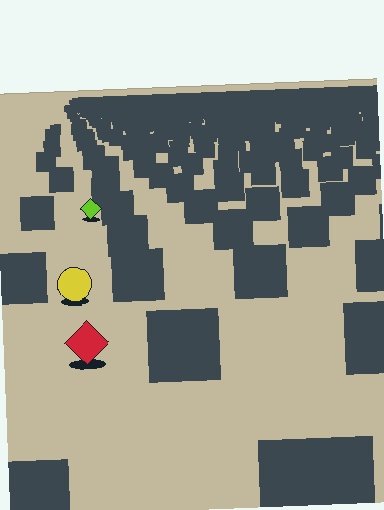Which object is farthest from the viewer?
The lime diamond is farthest from the viewer. It appears smaller and the ground texture around it is denser.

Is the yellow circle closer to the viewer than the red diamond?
No. The red diamond is closer — you can tell from the texture gradient: the ground texture is coarser near it.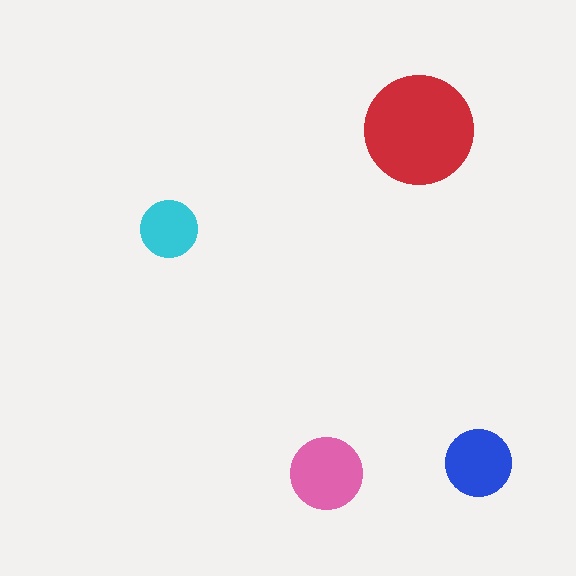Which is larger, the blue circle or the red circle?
The red one.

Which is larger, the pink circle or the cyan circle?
The pink one.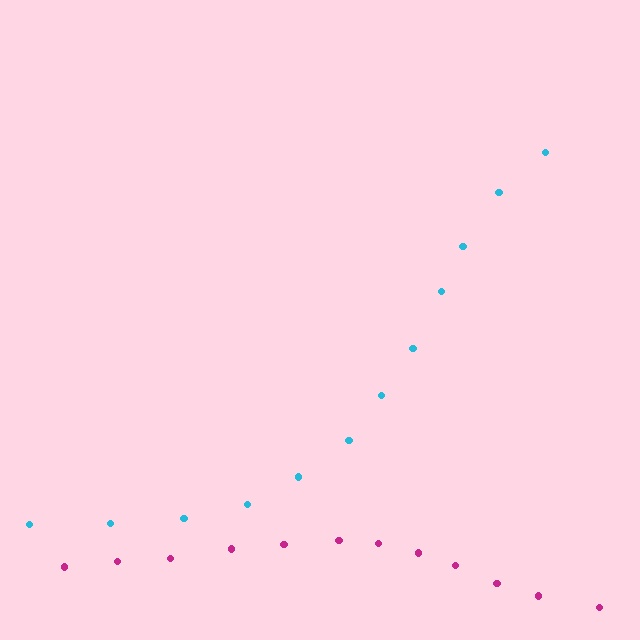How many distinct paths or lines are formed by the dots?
There are 2 distinct paths.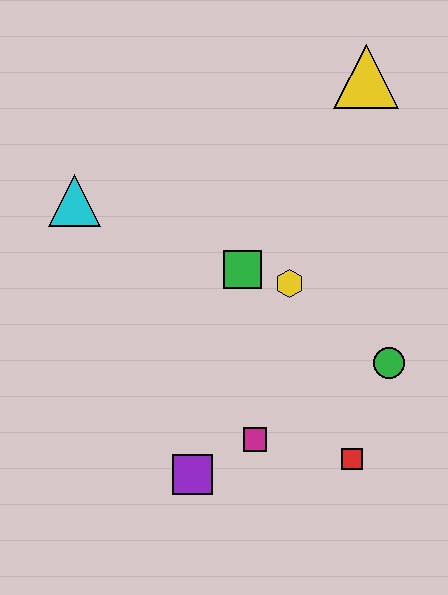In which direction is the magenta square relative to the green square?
The magenta square is below the green square.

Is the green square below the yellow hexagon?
No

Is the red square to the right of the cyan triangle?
Yes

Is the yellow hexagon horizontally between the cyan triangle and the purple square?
No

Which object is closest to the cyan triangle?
The green square is closest to the cyan triangle.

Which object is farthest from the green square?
The yellow triangle is farthest from the green square.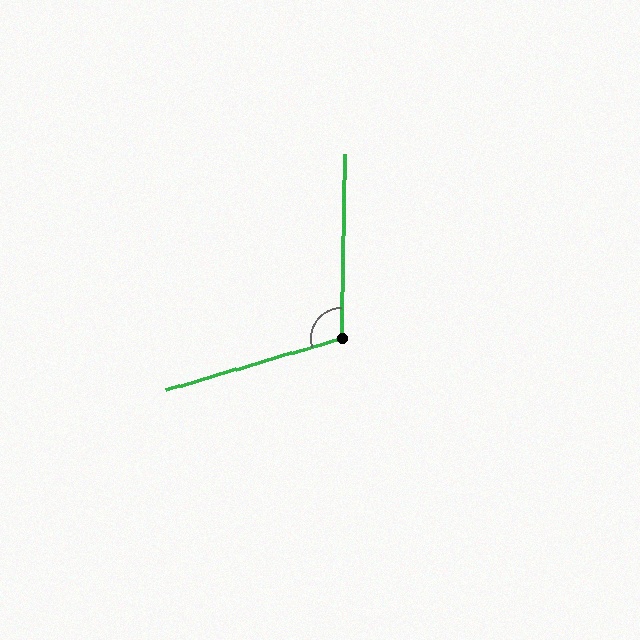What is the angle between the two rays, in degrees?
Approximately 107 degrees.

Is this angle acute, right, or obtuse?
It is obtuse.